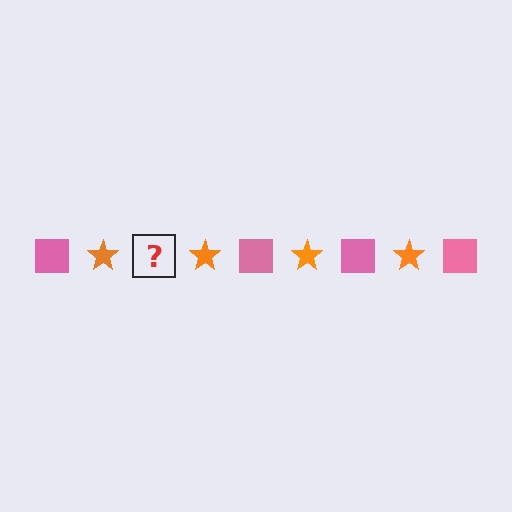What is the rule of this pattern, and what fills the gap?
The rule is that the pattern alternates between pink square and orange star. The gap should be filled with a pink square.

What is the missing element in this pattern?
The missing element is a pink square.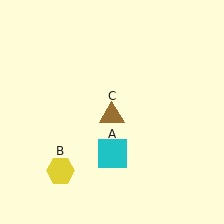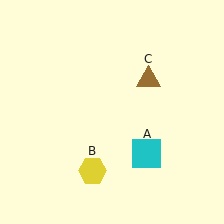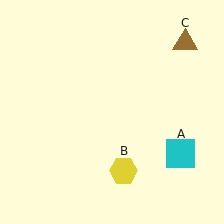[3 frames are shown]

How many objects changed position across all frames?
3 objects changed position: cyan square (object A), yellow hexagon (object B), brown triangle (object C).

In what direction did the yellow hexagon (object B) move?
The yellow hexagon (object B) moved right.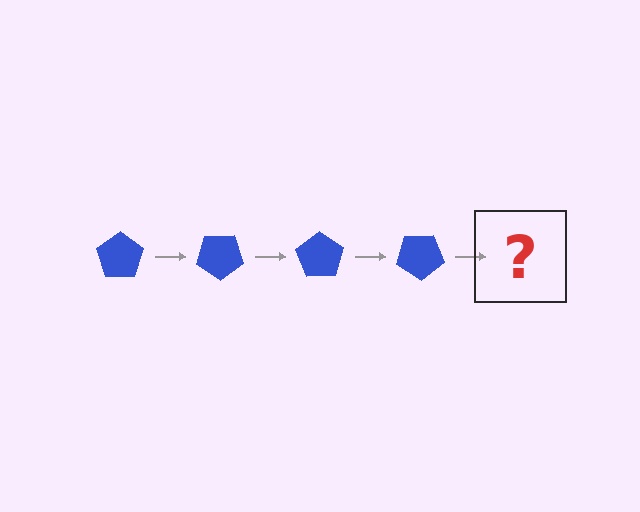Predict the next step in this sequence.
The next step is a blue pentagon rotated 140 degrees.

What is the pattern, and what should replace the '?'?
The pattern is that the pentagon rotates 35 degrees each step. The '?' should be a blue pentagon rotated 140 degrees.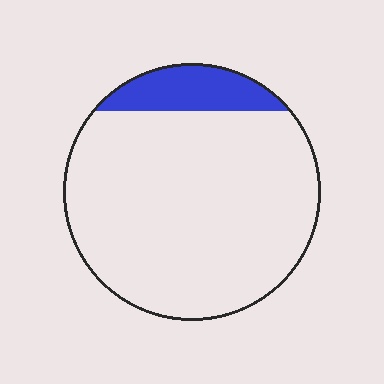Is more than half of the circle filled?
No.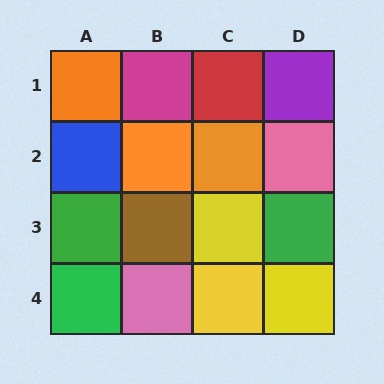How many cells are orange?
3 cells are orange.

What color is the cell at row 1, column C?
Red.